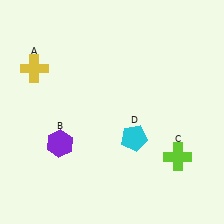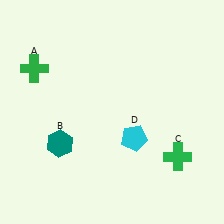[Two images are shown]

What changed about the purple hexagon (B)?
In Image 1, B is purple. In Image 2, it changed to teal.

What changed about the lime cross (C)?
In Image 1, C is lime. In Image 2, it changed to green.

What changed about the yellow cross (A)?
In Image 1, A is yellow. In Image 2, it changed to green.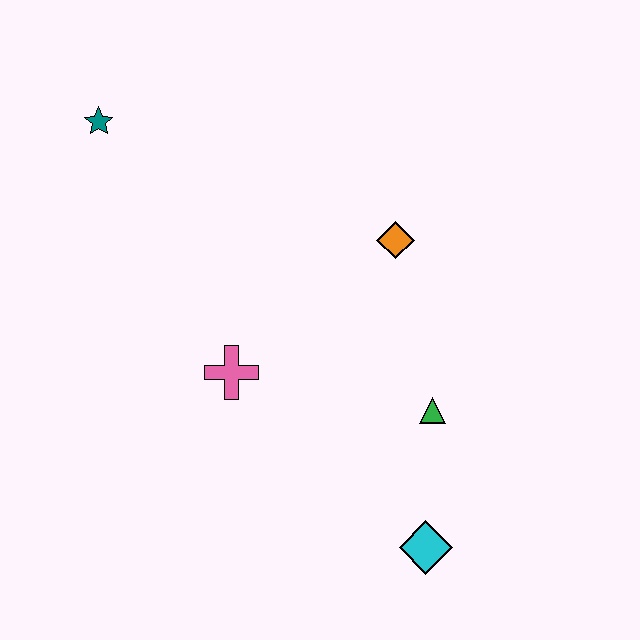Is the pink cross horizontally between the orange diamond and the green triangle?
No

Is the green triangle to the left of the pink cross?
No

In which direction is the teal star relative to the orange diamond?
The teal star is to the left of the orange diamond.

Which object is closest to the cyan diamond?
The green triangle is closest to the cyan diamond.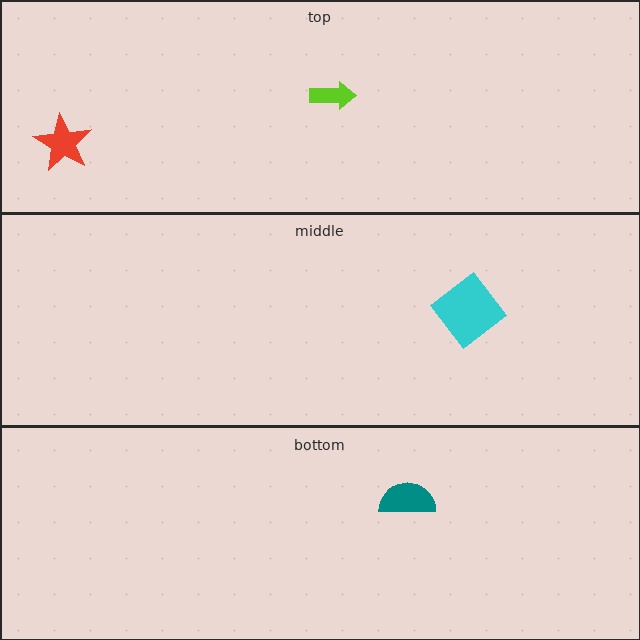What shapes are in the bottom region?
The teal semicircle.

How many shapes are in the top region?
2.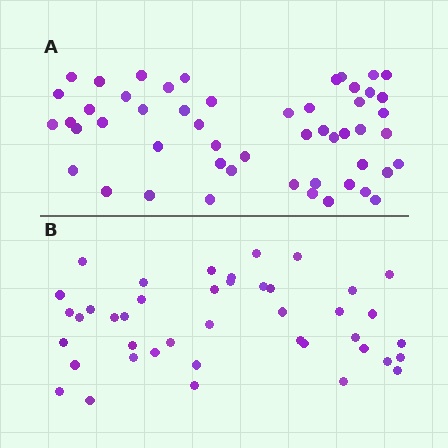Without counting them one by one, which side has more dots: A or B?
Region A (the top region) has more dots.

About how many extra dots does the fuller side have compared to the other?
Region A has roughly 10 or so more dots than region B.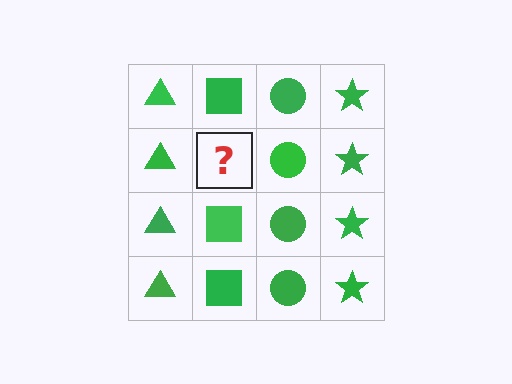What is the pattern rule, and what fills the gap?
The rule is that each column has a consistent shape. The gap should be filled with a green square.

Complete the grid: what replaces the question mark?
The question mark should be replaced with a green square.